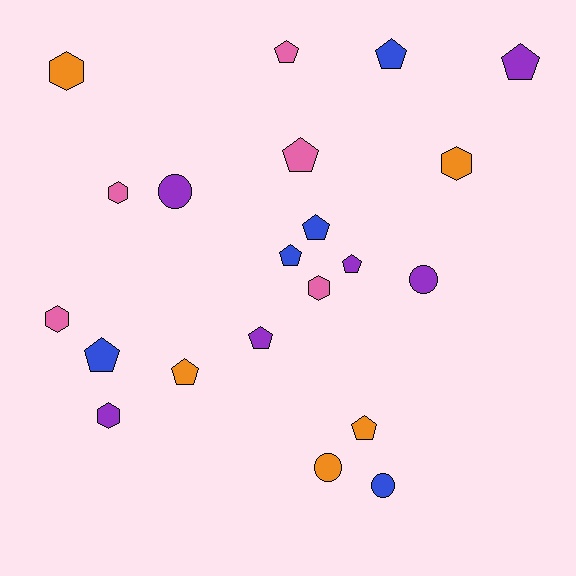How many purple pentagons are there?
There are 3 purple pentagons.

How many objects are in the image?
There are 21 objects.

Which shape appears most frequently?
Pentagon, with 11 objects.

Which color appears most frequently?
Purple, with 6 objects.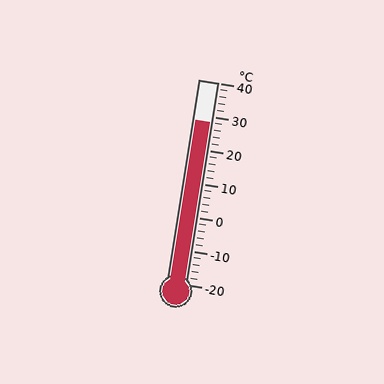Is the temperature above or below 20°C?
The temperature is above 20°C.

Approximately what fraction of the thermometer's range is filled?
The thermometer is filled to approximately 80% of its range.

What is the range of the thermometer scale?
The thermometer scale ranges from -20°C to 40°C.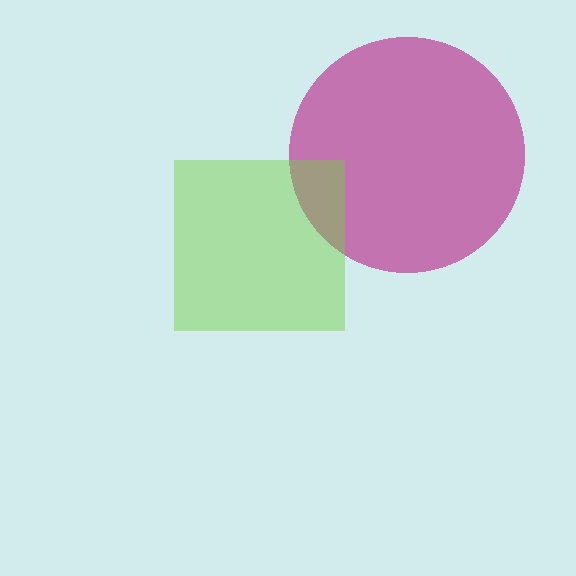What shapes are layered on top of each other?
The layered shapes are: a magenta circle, a lime square.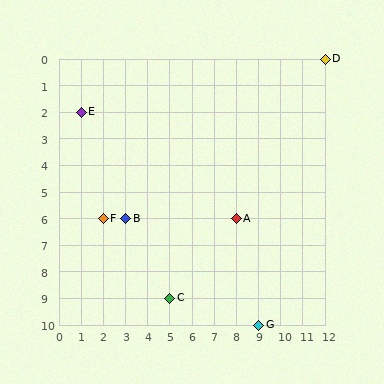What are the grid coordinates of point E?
Point E is at grid coordinates (1, 2).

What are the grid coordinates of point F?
Point F is at grid coordinates (2, 6).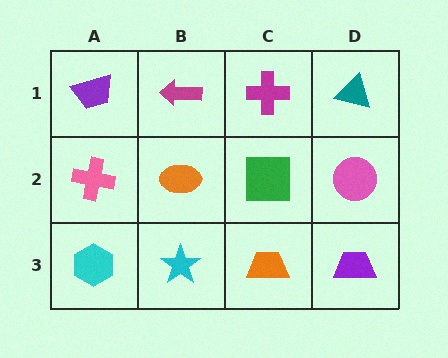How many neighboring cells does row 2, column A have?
3.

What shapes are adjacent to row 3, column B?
An orange ellipse (row 2, column B), a cyan hexagon (row 3, column A), an orange trapezoid (row 3, column C).